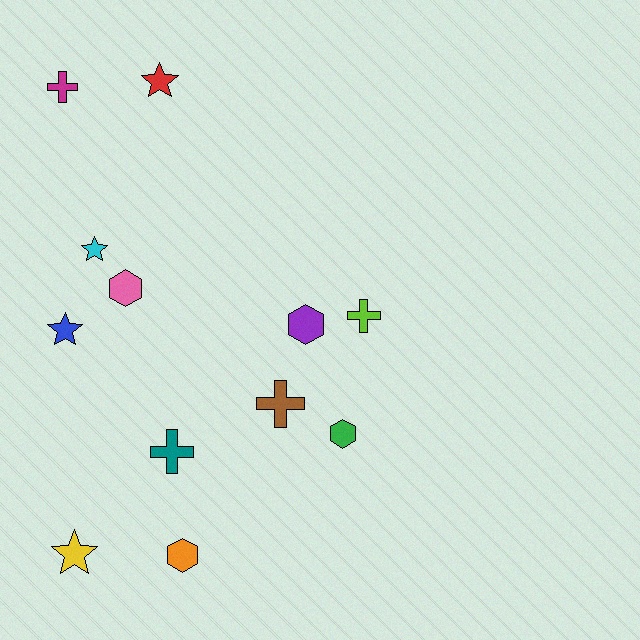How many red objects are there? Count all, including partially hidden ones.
There is 1 red object.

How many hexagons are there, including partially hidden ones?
There are 4 hexagons.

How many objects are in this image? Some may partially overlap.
There are 12 objects.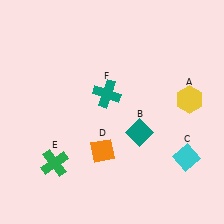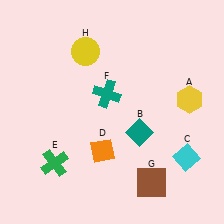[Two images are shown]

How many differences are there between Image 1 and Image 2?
There are 2 differences between the two images.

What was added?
A brown square (G), a yellow circle (H) were added in Image 2.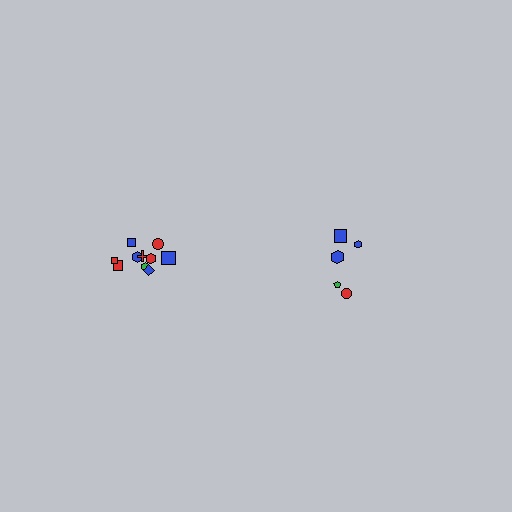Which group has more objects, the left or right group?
The left group.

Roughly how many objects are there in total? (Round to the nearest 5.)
Roughly 15 objects in total.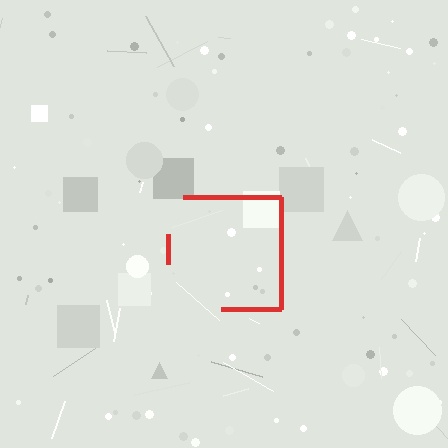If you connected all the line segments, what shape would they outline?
They would outline a square.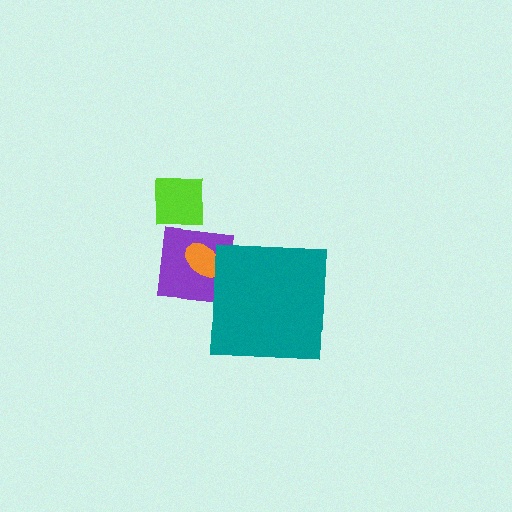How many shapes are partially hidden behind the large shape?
2 shapes are partially hidden.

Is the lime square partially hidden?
No, the lime square is fully visible.